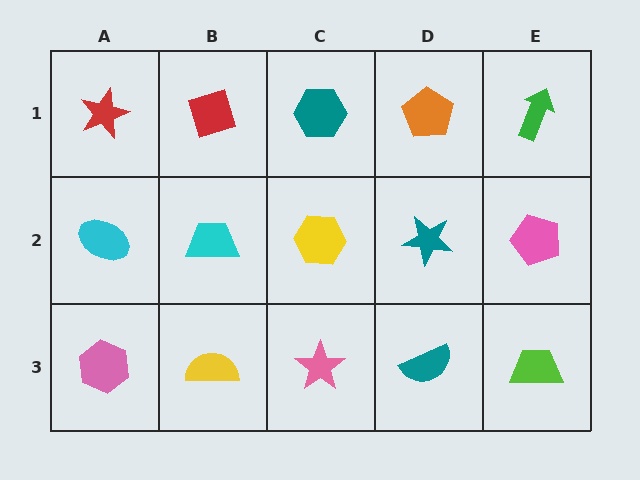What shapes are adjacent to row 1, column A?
A cyan ellipse (row 2, column A), a red diamond (row 1, column B).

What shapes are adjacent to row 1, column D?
A teal star (row 2, column D), a teal hexagon (row 1, column C), a green arrow (row 1, column E).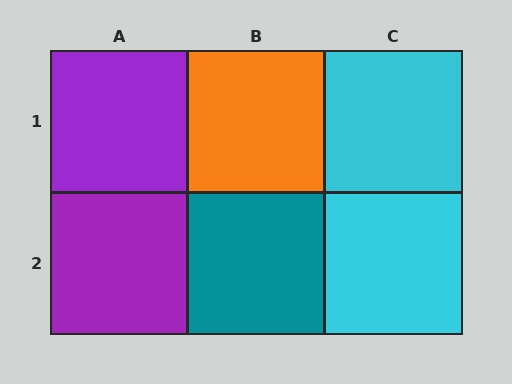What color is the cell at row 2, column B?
Teal.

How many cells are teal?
1 cell is teal.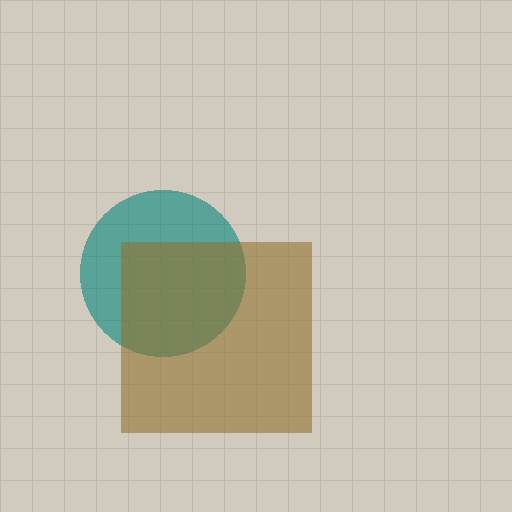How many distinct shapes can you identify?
There are 2 distinct shapes: a teal circle, a brown square.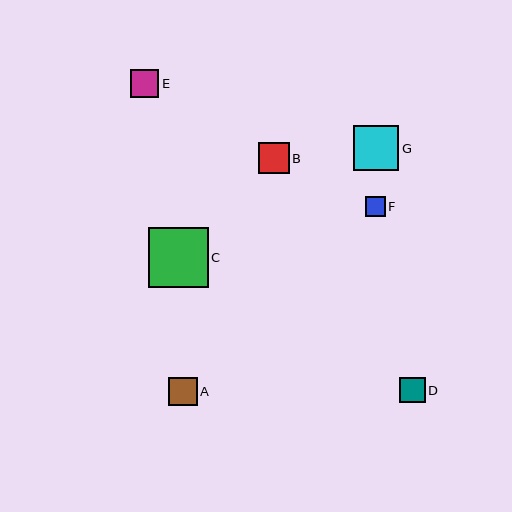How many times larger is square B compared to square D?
Square B is approximately 1.2 times the size of square D.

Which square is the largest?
Square C is the largest with a size of approximately 60 pixels.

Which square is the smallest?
Square F is the smallest with a size of approximately 20 pixels.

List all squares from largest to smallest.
From largest to smallest: C, G, B, A, E, D, F.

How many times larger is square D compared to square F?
Square D is approximately 1.3 times the size of square F.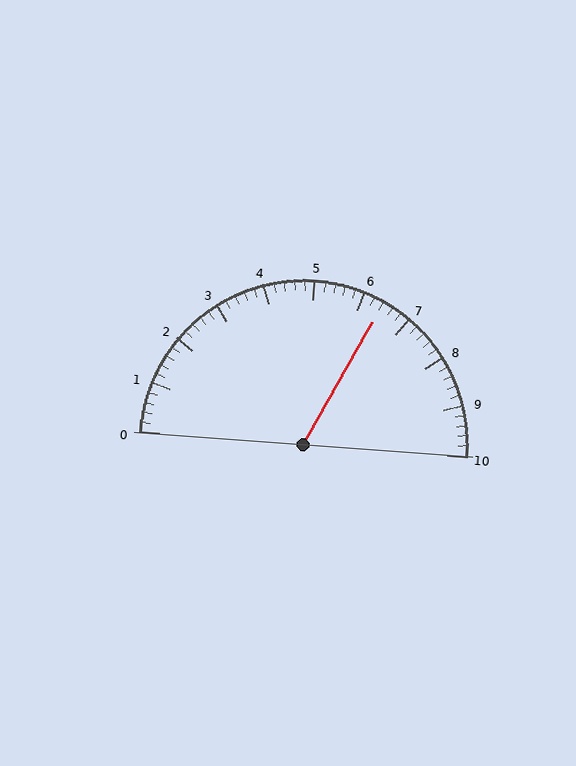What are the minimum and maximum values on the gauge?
The gauge ranges from 0 to 10.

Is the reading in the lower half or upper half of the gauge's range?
The reading is in the upper half of the range (0 to 10).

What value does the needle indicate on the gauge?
The needle indicates approximately 6.4.